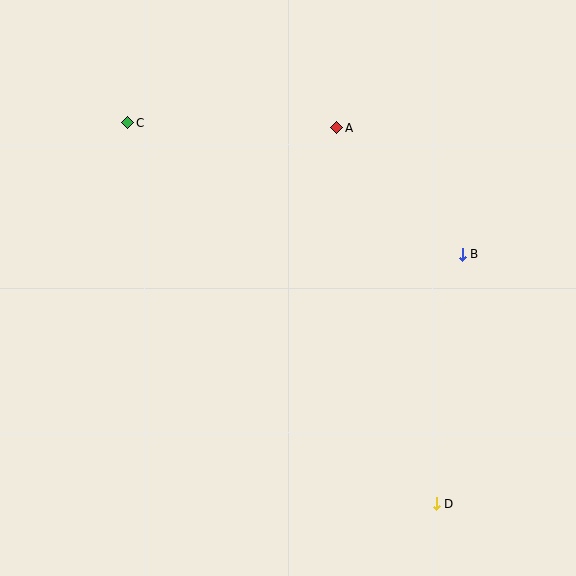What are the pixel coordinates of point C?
Point C is at (128, 123).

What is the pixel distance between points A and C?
The distance between A and C is 209 pixels.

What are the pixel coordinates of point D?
Point D is at (436, 504).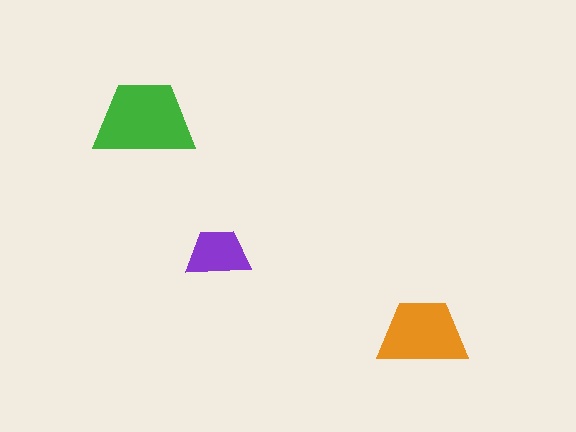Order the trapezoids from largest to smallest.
the green one, the orange one, the purple one.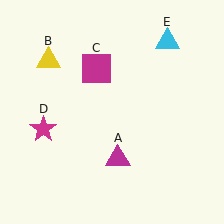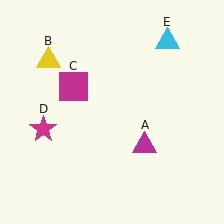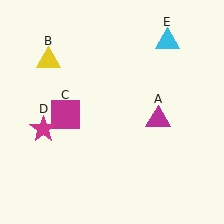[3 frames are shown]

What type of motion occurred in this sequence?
The magenta triangle (object A), magenta square (object C) rotated counterclockwise around the center of the scene.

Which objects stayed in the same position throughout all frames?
Yellow triangle (object B) and magenta star (object D) and cyan triangle (object E) remained stationary.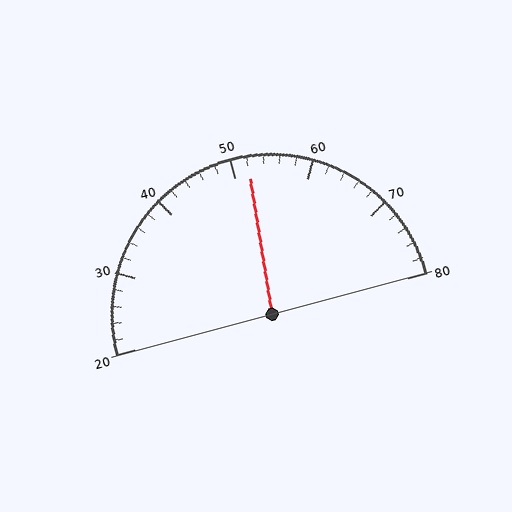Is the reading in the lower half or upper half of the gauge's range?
The reading is in the upper half of the range (20 to 80).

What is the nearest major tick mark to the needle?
The nearest major tick mark is 50.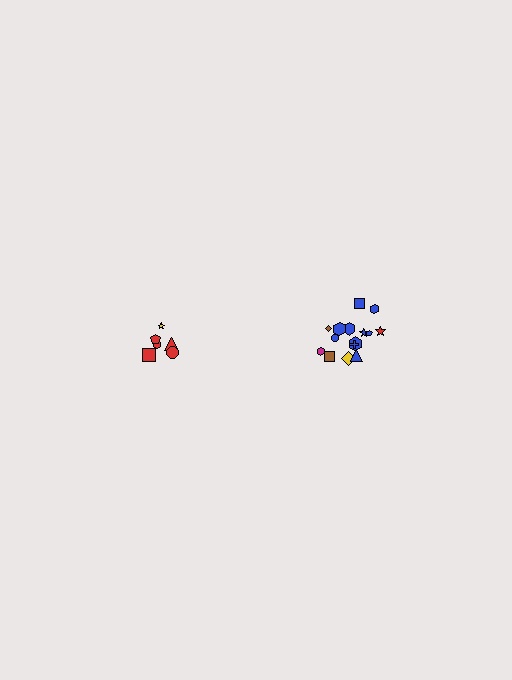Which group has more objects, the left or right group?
The right group.